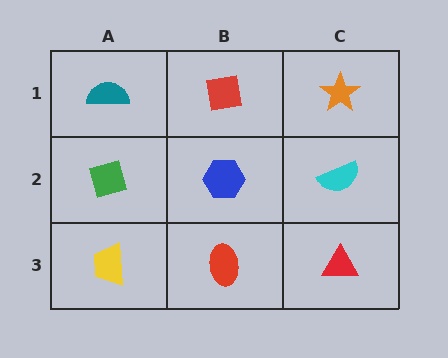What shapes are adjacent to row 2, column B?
A red square (row 1, column B), a red ellipse (row 3, column B), a green diamond (row 2, column A), a cyan semicircle (row 2, column C).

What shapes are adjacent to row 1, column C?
A cyan semicircle (row 2, column C), a red square (row 1, column B).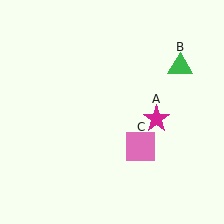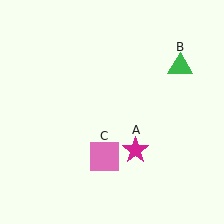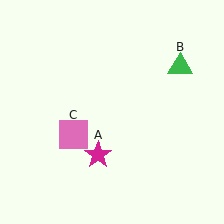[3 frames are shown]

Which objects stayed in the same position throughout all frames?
Green triangle (object B) remained stationary.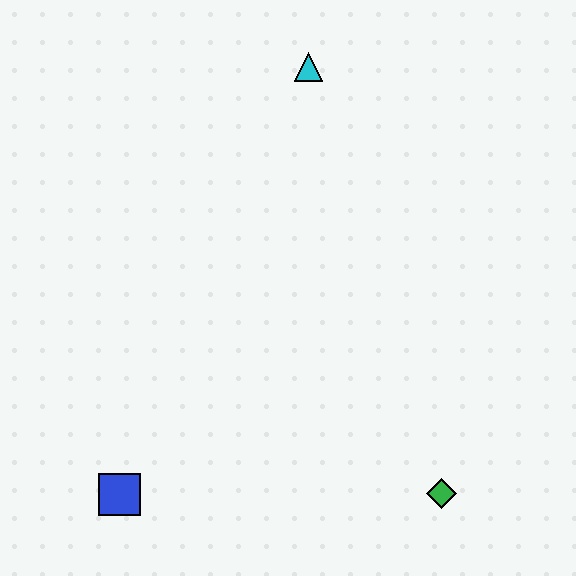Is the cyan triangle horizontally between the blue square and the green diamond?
Yes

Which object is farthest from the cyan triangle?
The blue square is farthest from the cyan triangle.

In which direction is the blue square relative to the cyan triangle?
The blue square is below the cyan triangle.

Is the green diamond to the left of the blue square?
No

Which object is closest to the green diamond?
The blue square is closest to the green diamond.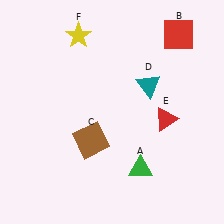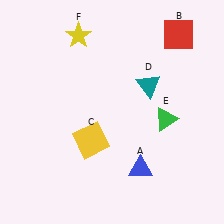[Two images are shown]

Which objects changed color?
A changed from green to blue. C changed from brown to yellow. E changed from red to green.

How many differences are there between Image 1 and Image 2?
There are 3 differences between the two images.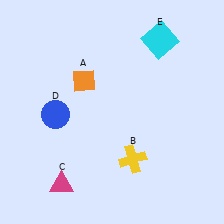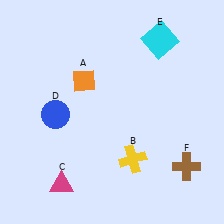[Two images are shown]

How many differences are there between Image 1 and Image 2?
There is 1 difference between the two images.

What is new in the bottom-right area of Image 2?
A brown cross (F) was added in the bottom-right area of Image 2.